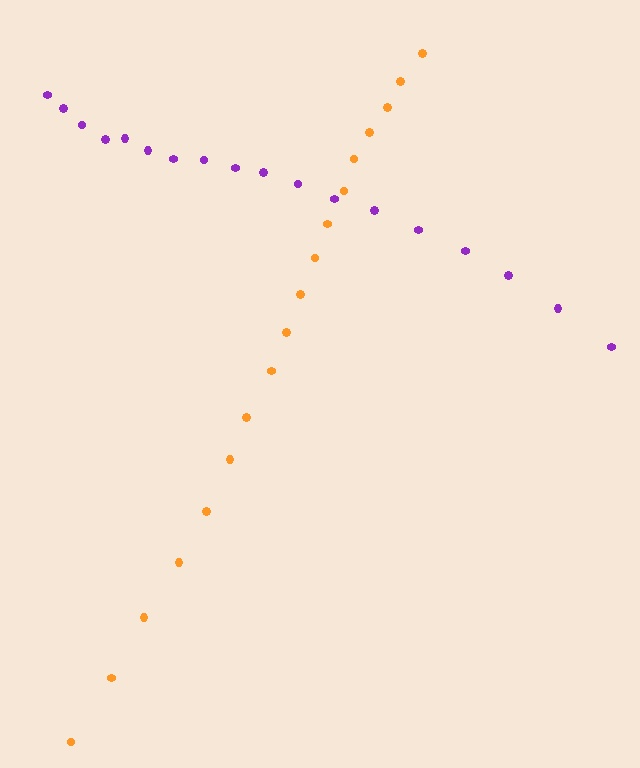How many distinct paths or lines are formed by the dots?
There are 2 distinct paths.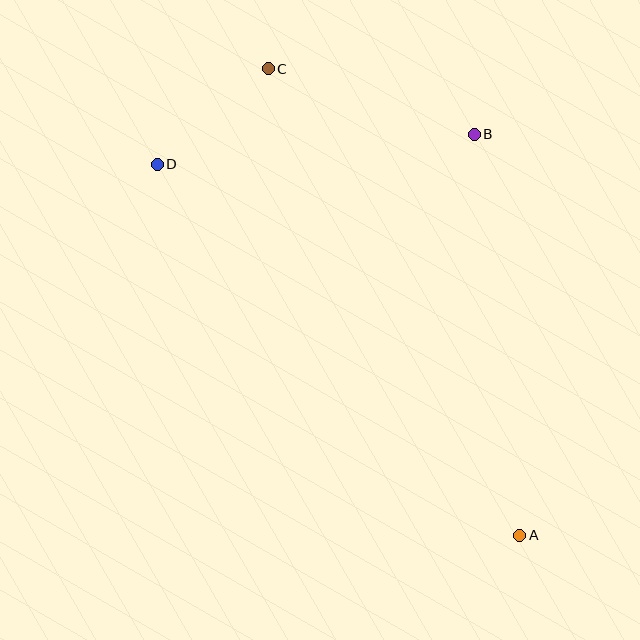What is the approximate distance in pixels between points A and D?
The distance between A and D is approximately 519 pixels.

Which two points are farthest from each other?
Points A and C are farthest from each other.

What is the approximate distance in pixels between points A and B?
The distance between A and B is approximately 404 pixels.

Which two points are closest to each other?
Points C and D are closest to each other.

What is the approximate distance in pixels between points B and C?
The distance between B and C is approximately 216 pixels.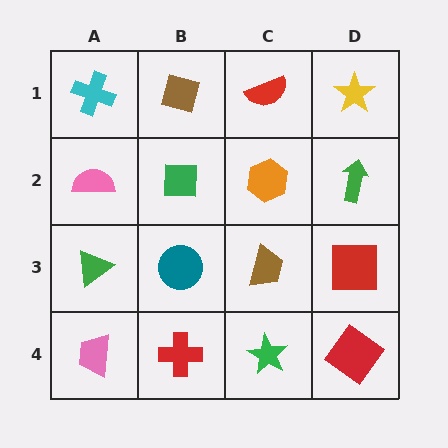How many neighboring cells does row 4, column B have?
3.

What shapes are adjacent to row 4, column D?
A red square (row 3, column D), a green star (row 4, column C).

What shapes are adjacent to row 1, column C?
An orange hexagon (row 2, column C), a brown diamond (row 1, column B), a yellow star (row 1, column D).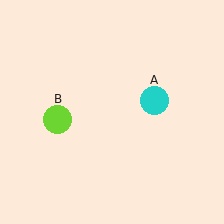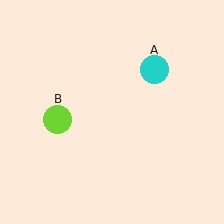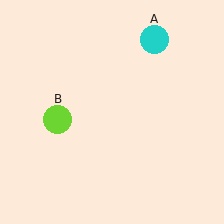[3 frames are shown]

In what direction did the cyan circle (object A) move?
The cyan circle (object A) moved up.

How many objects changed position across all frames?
1 object changed position: cyan circle (object A).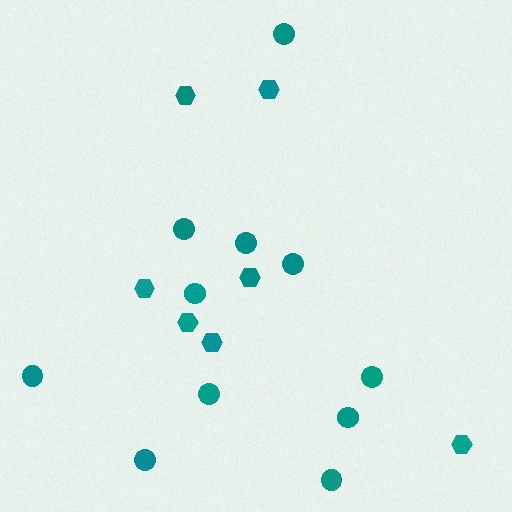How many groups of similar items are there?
There are 2 groups: one group of hexagons (7) and one group of circles (11).